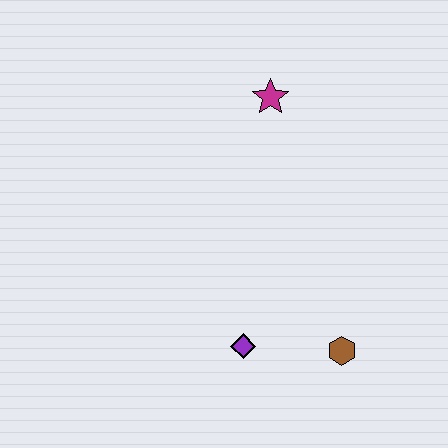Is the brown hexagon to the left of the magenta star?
No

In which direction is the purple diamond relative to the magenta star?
The purple diamond is below the magenta star.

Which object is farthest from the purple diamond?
The magenta star is farthest from the purple diamond.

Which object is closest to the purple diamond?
The brown hexagon is closest to the purple diamond.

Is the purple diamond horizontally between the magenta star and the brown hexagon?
No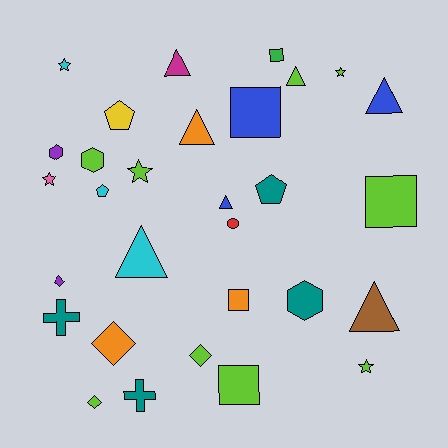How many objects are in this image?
There are 30 objects.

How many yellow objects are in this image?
There is 1 yellow object.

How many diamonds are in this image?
There are 4 diamonds.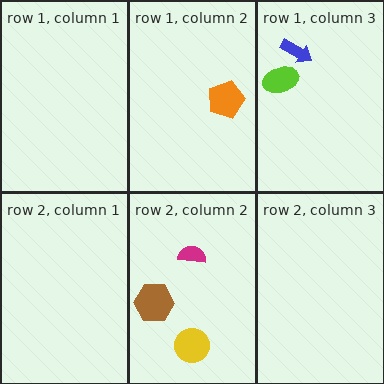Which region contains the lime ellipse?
The row 1, column 3 region.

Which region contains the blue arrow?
The row 1, column 3 region.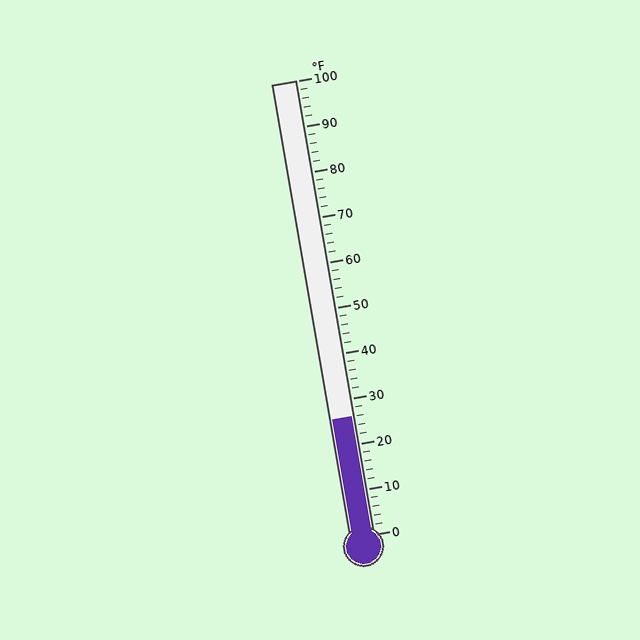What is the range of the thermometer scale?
The thermometer scale ranges from 0°F to 100°F.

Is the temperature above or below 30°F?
The temperature is below 30°F.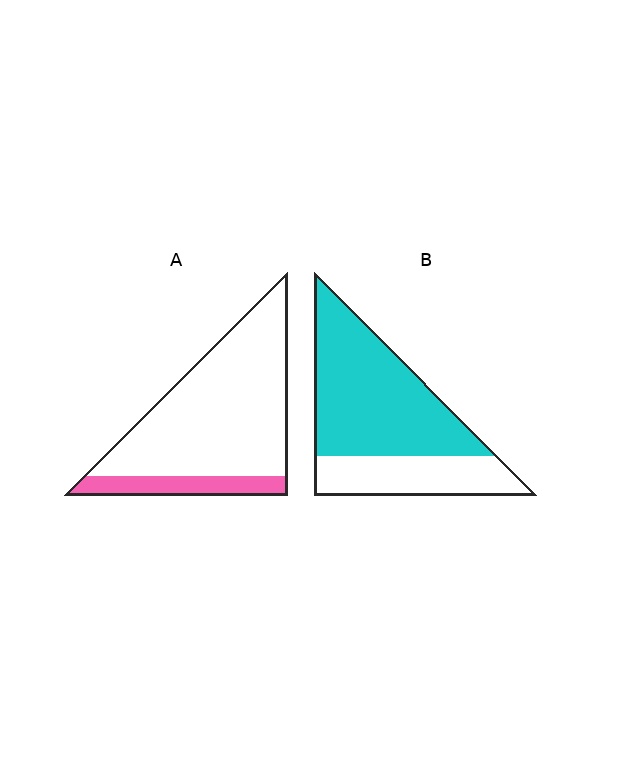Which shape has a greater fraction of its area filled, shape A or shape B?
Shape B.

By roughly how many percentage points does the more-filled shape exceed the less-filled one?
By roughly 50 percentage points (B over A).